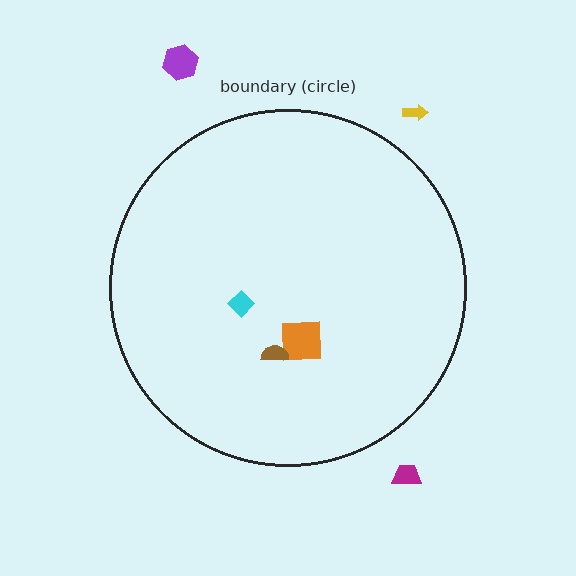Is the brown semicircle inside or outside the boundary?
Inside.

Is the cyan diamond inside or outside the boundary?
Inside.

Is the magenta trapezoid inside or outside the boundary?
Outside.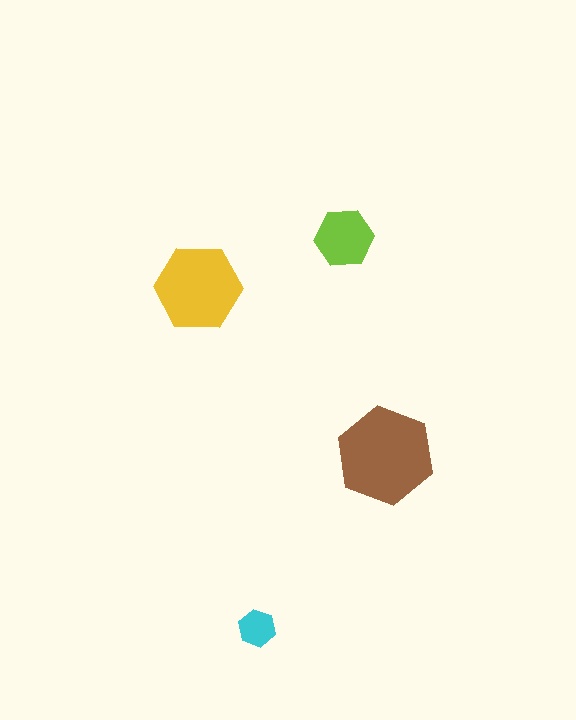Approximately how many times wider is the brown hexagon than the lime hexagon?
About 1.5 times wider.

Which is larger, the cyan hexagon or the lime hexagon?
The lime one.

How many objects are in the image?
There are 4 objects in the image.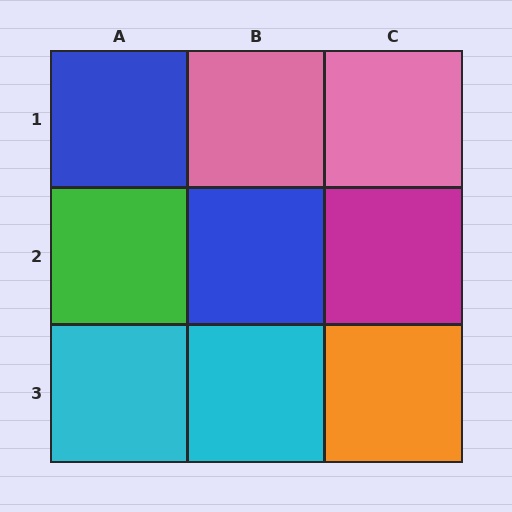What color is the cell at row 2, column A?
Green.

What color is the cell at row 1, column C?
Pink.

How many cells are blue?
2 cells are blue.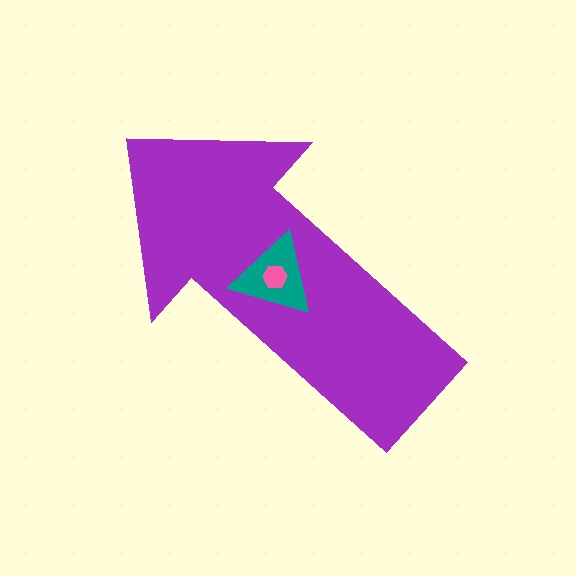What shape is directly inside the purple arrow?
The teal triangle.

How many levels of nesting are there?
3.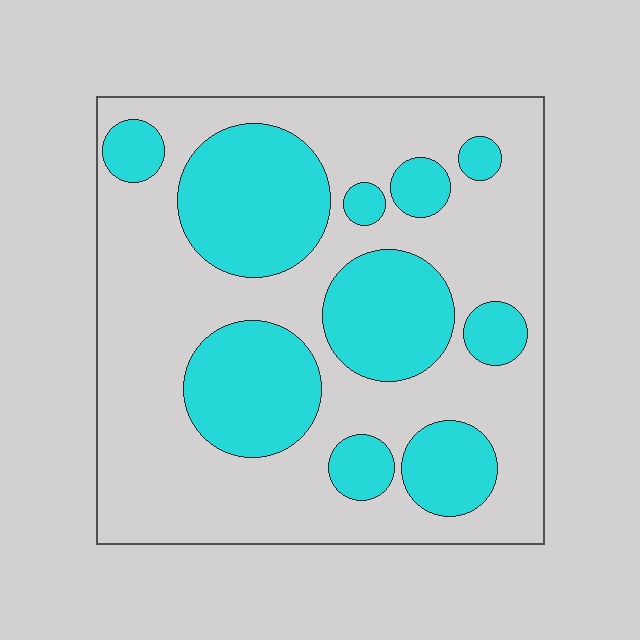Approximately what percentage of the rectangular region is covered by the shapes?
Approximately 35%.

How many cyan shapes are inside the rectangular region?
10.